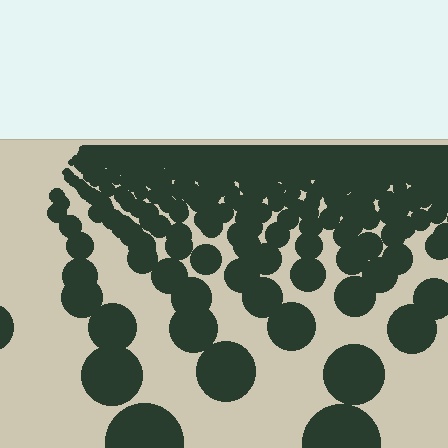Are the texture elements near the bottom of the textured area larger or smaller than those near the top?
Larger. Near the bottom, elements are closer to the viewer and appear at a bigger on-screen size.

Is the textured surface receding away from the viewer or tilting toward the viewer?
The surface is receding away from the viewer. Texture elements get smaller and denser toward the top.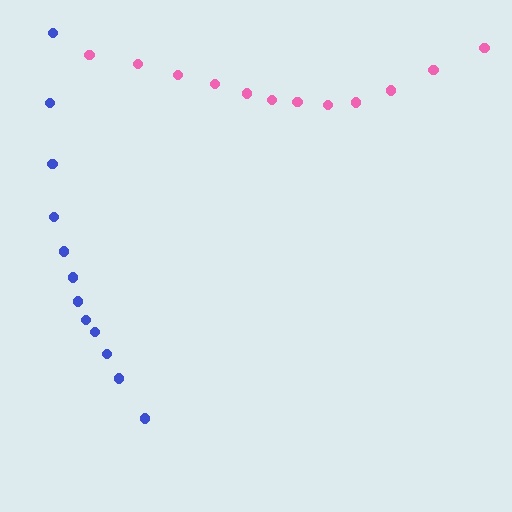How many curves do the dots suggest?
There are 2 distinct paths.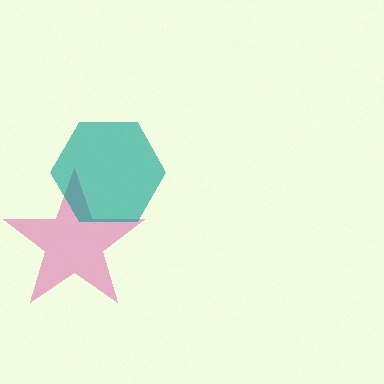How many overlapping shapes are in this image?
There are 2 overlapping shapes in the image.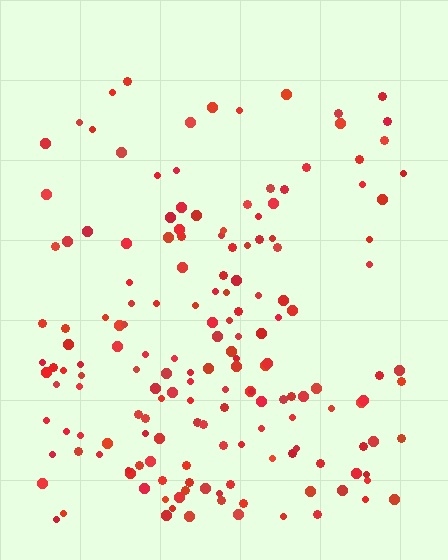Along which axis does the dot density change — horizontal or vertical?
Vertical.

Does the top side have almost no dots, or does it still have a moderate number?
Still a moderate number, just noticeably fewer than the bottom.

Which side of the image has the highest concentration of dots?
The bottom.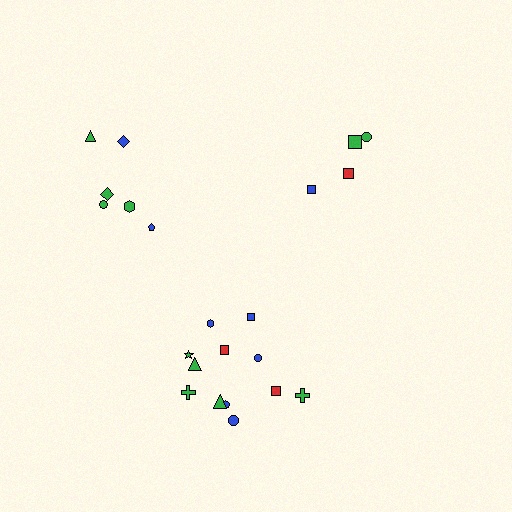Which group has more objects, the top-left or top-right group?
The top-left group.